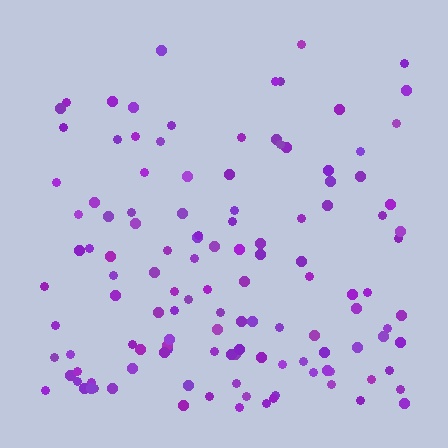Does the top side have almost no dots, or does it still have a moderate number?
Still a moderate number, just noticeably fewer than the bottom.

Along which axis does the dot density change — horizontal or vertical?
Vertical.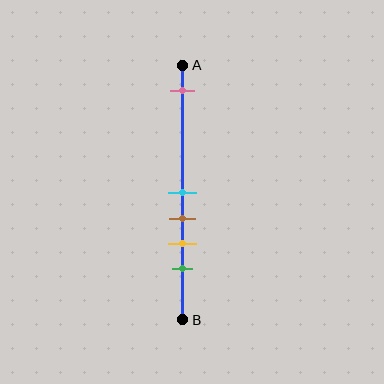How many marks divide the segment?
There are 5 marks dividing the segment.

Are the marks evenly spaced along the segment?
No, the marks are not evenly spaced.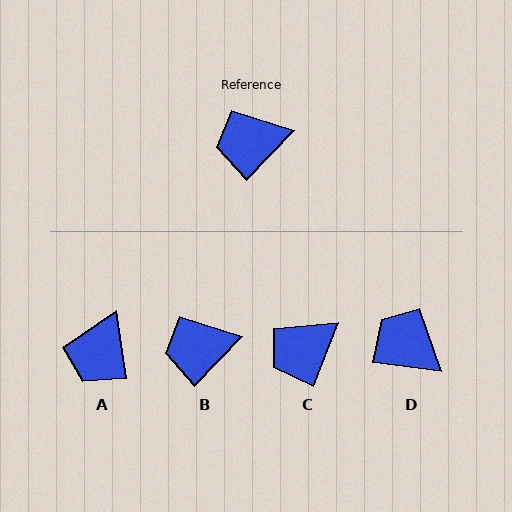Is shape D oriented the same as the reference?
No, it is off by about 53 degrees.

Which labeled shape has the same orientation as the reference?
B.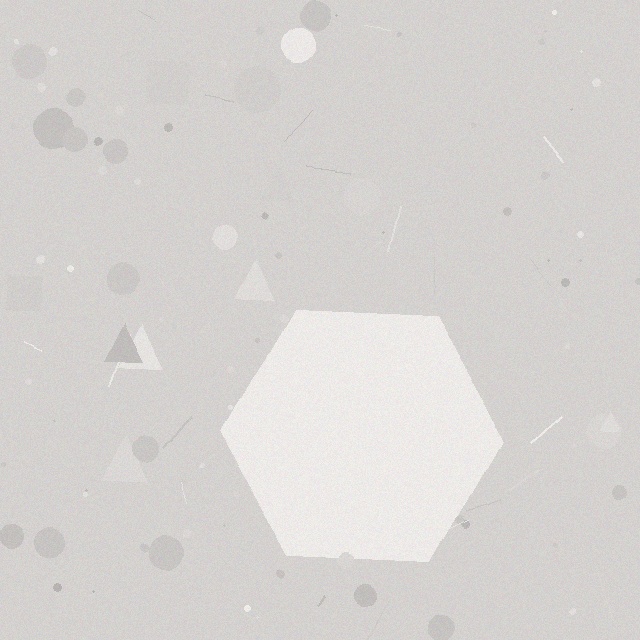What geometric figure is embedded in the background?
A hexagon is embedded in the background.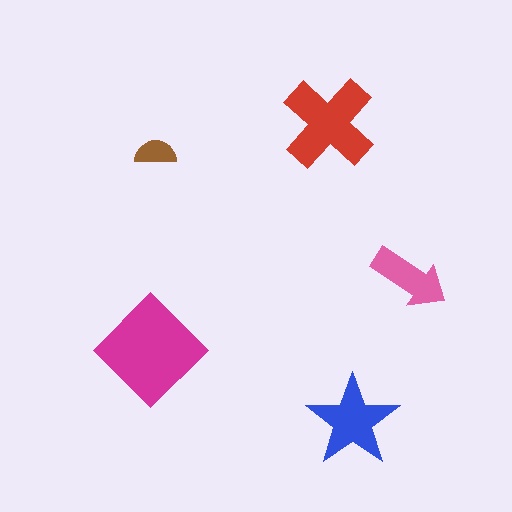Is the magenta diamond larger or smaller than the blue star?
Larger.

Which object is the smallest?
The brown semicircle.